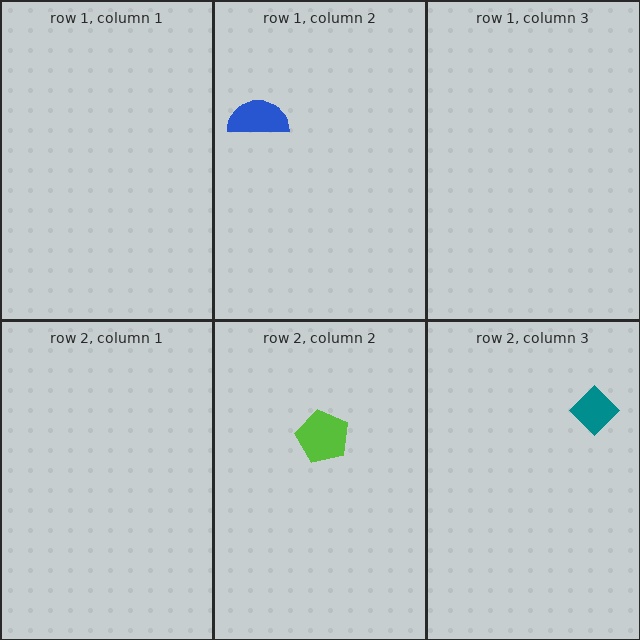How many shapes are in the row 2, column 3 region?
1.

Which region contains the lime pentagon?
The row 2, column 2 region.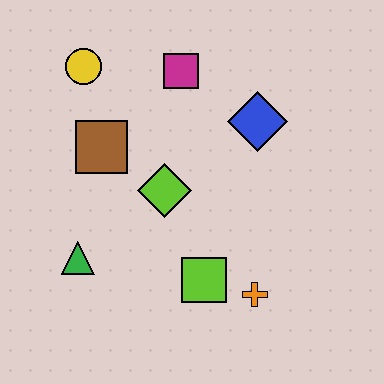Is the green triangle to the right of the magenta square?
No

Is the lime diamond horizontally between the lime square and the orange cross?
No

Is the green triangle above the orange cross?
Yes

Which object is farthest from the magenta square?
The orange cross is farthest from the magenta square.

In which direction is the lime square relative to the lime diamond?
The lime square is below the lime diamond.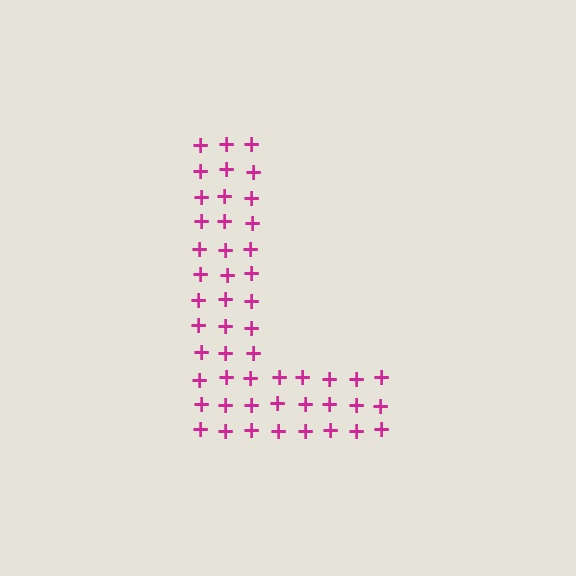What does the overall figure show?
The overall figure shows the letter L.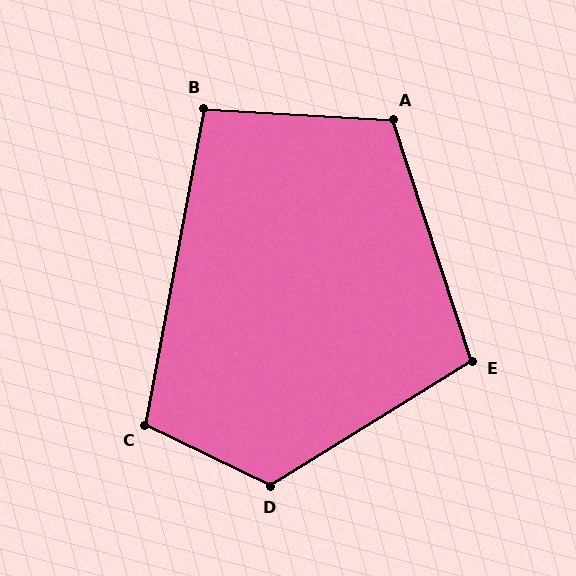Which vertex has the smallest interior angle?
B, at approximately 97 degrees.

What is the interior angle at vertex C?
Approximately 105 degrees (obtuse).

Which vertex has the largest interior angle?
D, at approximately 123 degrees.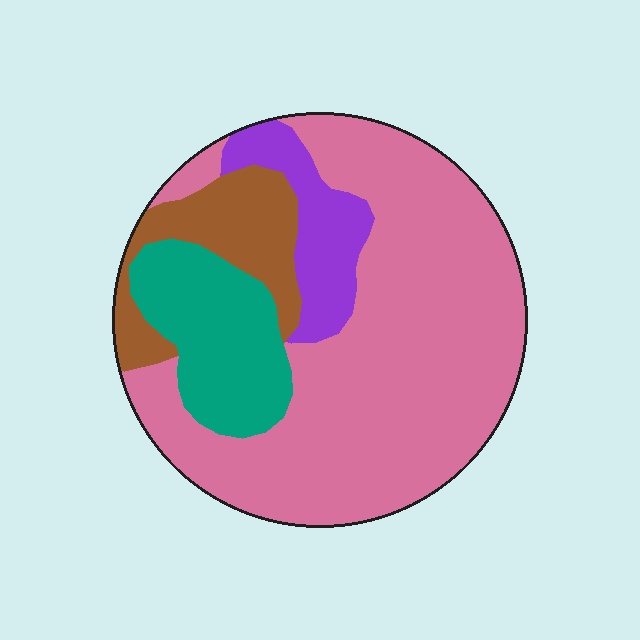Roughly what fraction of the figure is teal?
Teal covers roughly 15% of the figure.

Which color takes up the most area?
Pink, at roughly 60%.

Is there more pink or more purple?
Pink.